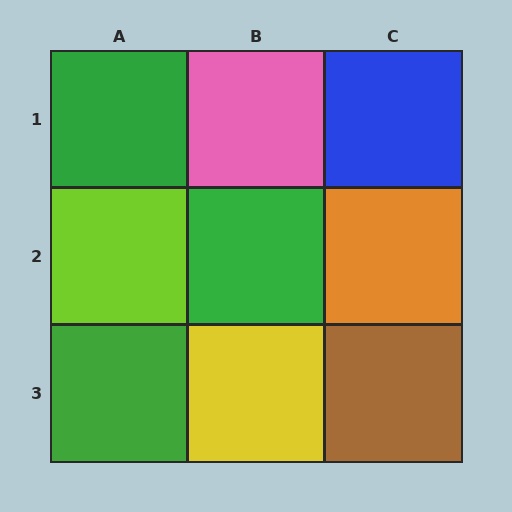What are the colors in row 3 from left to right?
Green, yellow, brown.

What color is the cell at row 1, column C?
Blue.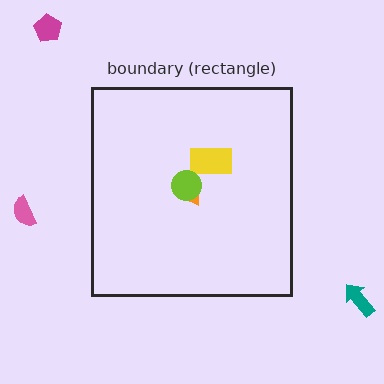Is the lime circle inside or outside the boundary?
Inside.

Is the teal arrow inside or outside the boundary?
Outside.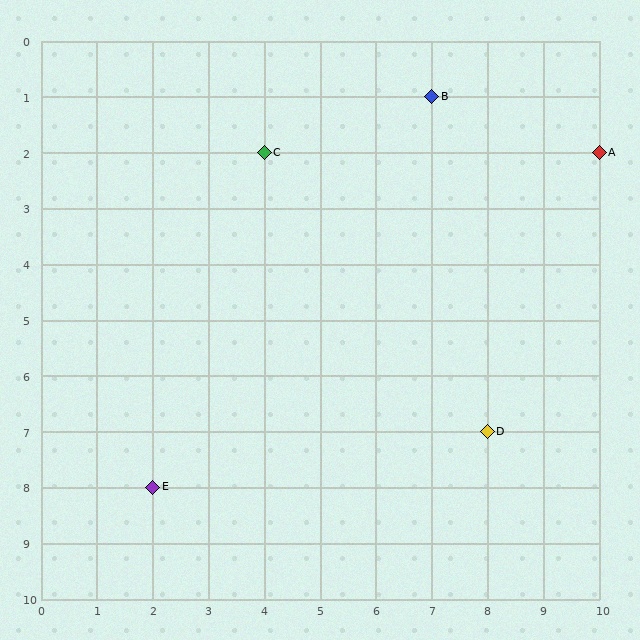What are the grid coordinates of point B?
Point B is at grid coordinates (7, 1).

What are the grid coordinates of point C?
Point C is at grid coordinates (4, 2).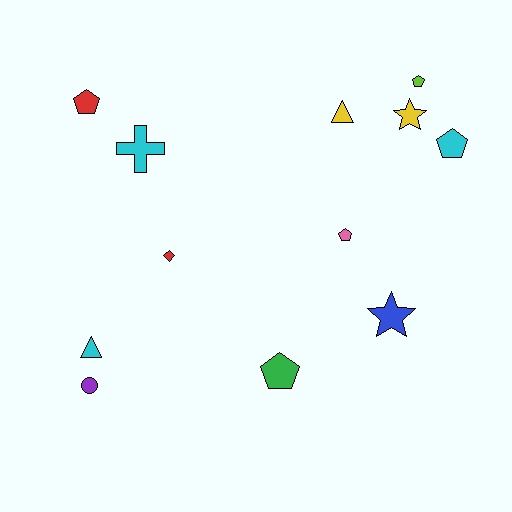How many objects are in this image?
There are 12 objects.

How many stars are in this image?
There are 2 stars.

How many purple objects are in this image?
There is 1 purple object.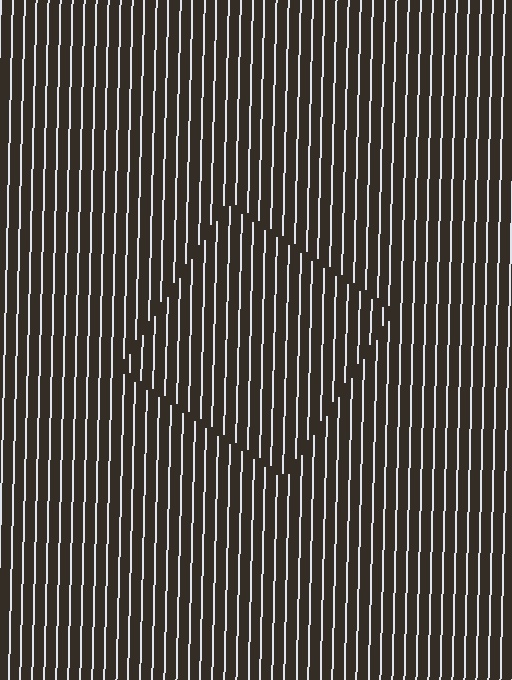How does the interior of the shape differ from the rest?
The interior of the shape contains the same grating, shifted by half a period — the contour is defined by the phase discontinuity where line-ends from the inner and outer gratings abut.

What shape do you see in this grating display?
An illusory square. The interior of the shape contains the same grating, shifted by half a period — the contour is defined by the phase discontinuity where line-ends from the inner and outer gratings abut.